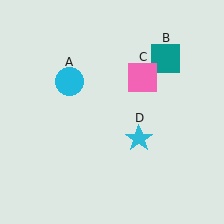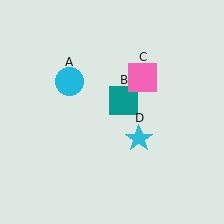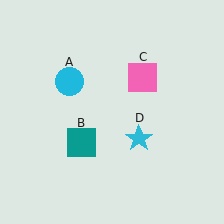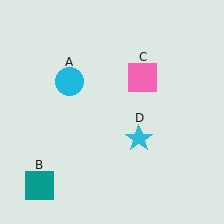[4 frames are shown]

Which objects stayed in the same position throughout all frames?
Cyan circle (object A) and pink square (object C) and cyan star (object D) remained stationary.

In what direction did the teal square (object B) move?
The teal square (object B) moved down and to the left.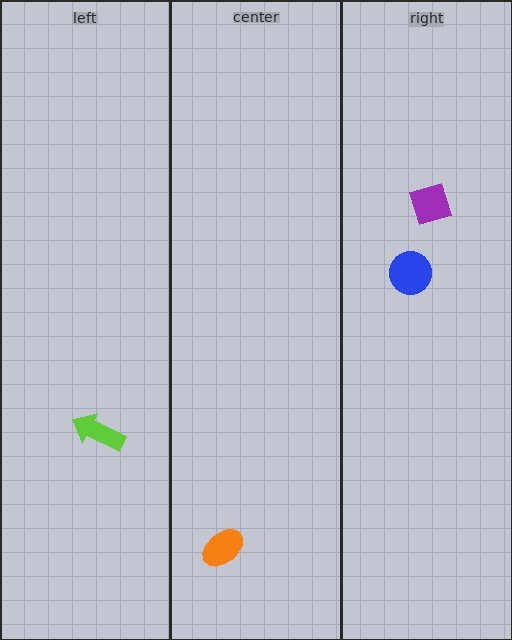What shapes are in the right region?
The blue circle, the purple diamond.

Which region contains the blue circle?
The right region.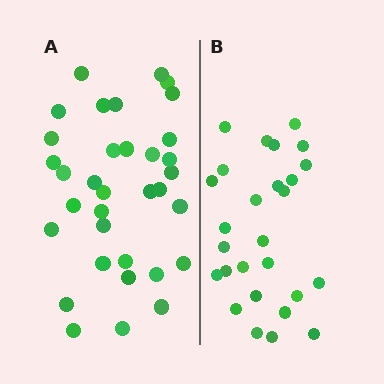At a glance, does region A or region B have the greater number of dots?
Region A (the left region) has more dots.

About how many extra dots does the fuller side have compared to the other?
Region A has roughly 8 or so more dots than region B.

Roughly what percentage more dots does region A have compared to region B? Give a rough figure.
About 25% more.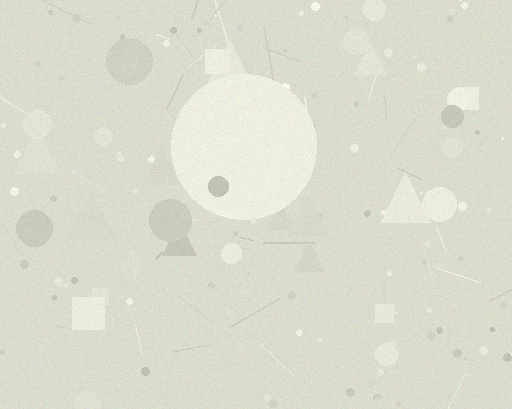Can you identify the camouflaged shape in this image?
The camouflaged shape is a circle.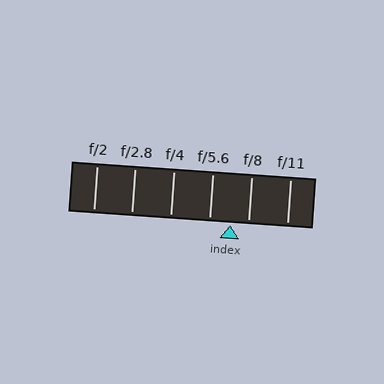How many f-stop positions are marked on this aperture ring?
There are 6 f-stop positions marked.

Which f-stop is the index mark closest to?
The index mark is closest to f/8.